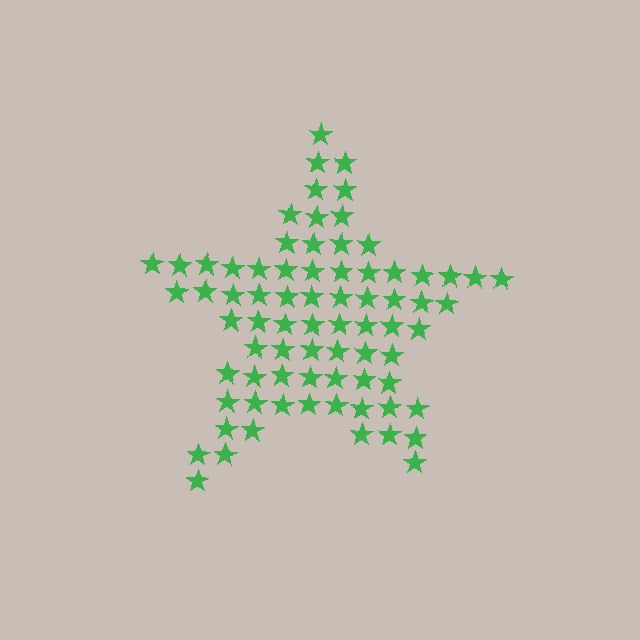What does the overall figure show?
The overall figure shows a star.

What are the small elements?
The small elements are stars.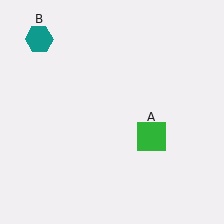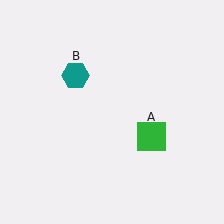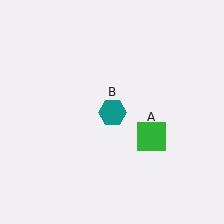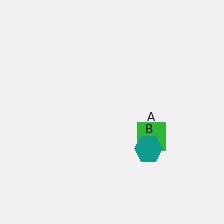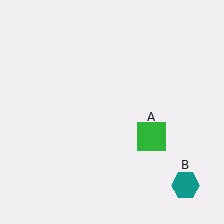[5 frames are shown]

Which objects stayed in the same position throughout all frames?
Green square (object A) remained stationary.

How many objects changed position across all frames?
1 object changed position: teal hexagon (object B).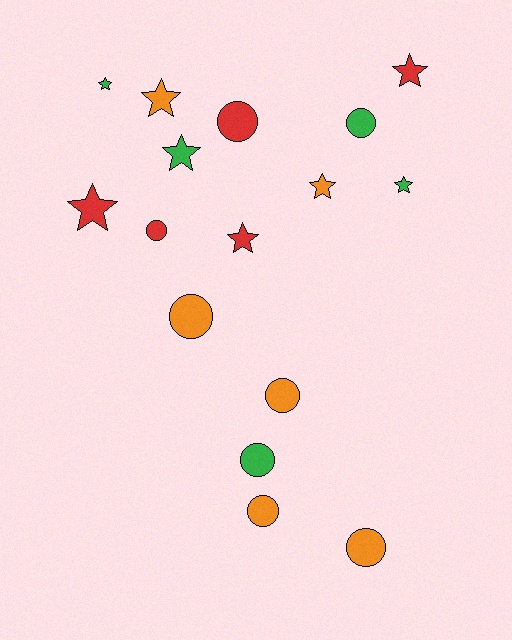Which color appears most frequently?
Orange, with 6 objects.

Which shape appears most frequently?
Star, with 8 objects.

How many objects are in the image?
There are 16 objects.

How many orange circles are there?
There are 4 orange circles.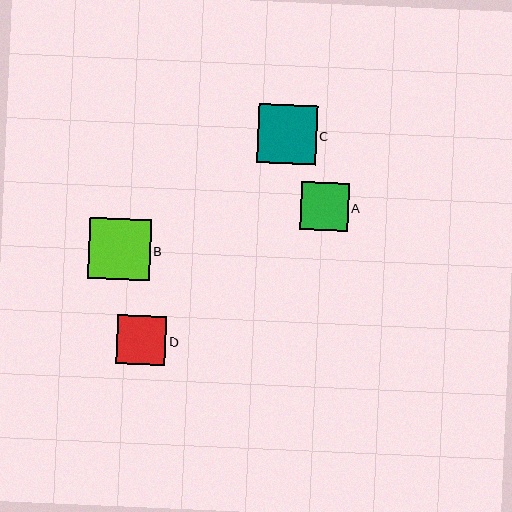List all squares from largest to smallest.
From largest to smallest: B, C, D, A.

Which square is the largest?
Square B is the largest with a size of approximately 61 pixels.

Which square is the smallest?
Square A is the smallest with a size of approximately 48 pixels.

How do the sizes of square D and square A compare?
Square D and square A are approximately the same size.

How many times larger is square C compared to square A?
Square C is approximately 1.2 times the size of square A.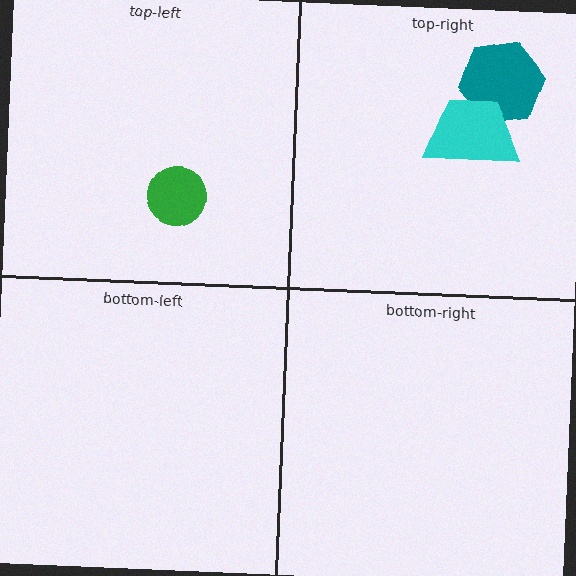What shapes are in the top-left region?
The green circle.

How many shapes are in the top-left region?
1.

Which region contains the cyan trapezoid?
The top-right region.